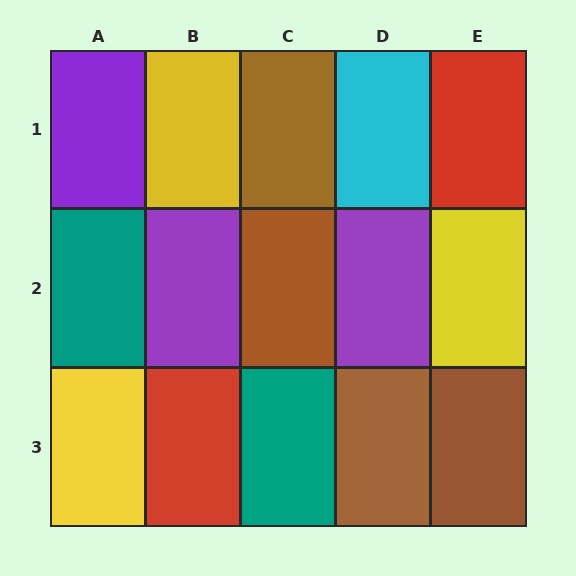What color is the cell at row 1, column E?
Red.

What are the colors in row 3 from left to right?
Yellow, red, teal, brown, brown.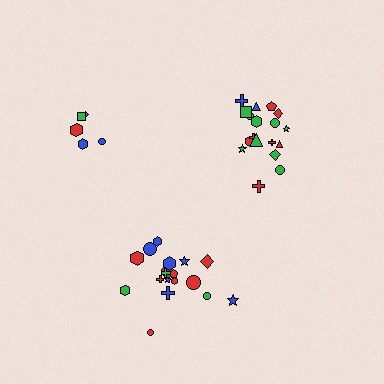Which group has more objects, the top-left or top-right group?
The top-right group.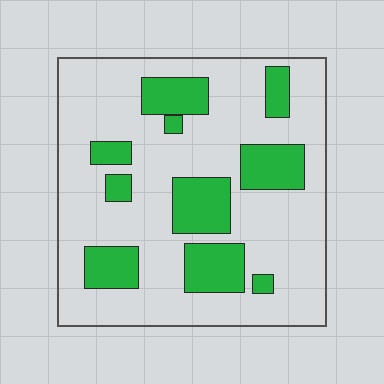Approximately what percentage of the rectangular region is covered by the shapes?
Approximately 25%.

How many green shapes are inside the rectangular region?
10.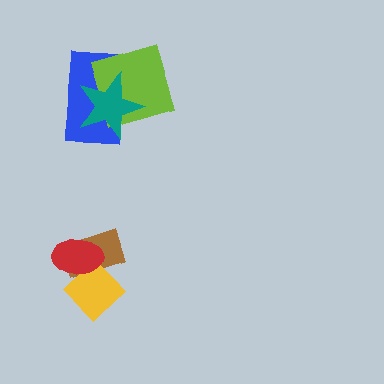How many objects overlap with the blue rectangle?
2 objects overlap with the blue rectangle.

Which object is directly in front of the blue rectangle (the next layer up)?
The lime diamond is directly in front of the blue rectangle.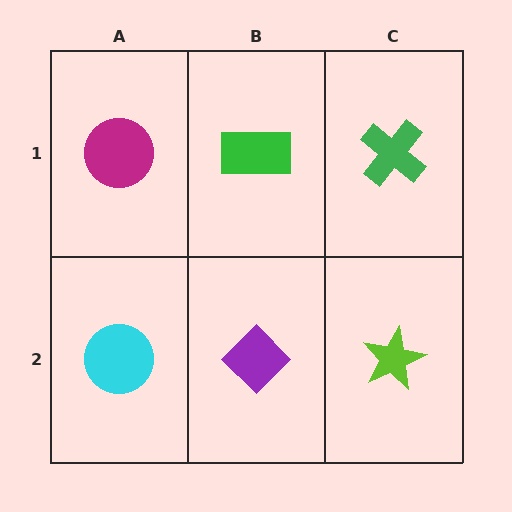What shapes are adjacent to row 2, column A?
A magenta circle (row 1, column A), a purple diamond (row 2, column B).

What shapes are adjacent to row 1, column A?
A cyan circle (row 2, column A), a green rectangle (row 1, column B).